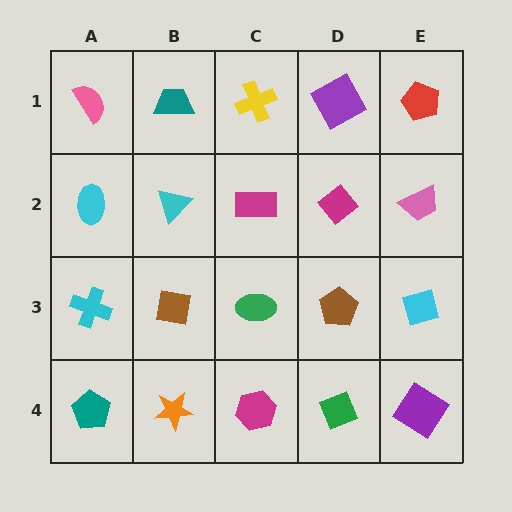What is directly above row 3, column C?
A magenta rectangle.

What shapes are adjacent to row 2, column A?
A pink semicircle (row 1, column A), a cyan cross (row 3, column A), a cyan triangle (row 2, column B).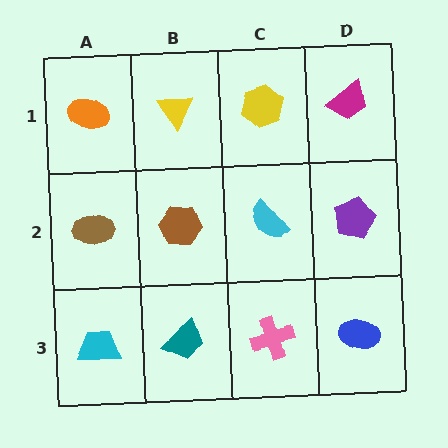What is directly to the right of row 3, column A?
A teal trapezoid.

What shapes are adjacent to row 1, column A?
A brown ellipse (row 2, column A), a yellow triangle (row 1, column B).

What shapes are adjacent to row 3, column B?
A brown hexagon (row 2, column B), a cyan trapezoid (row 3, column A), a pink cross (row 3, column C).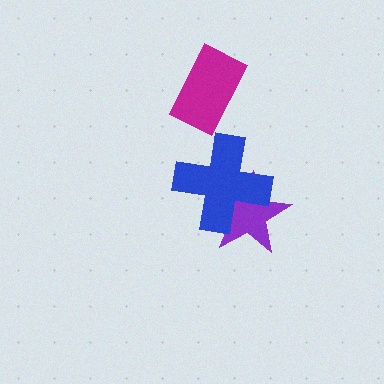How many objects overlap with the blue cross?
1 object overlaps with the blue cross.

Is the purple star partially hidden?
Yes, it is partially covered by another shape.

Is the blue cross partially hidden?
No, no other shape covers it.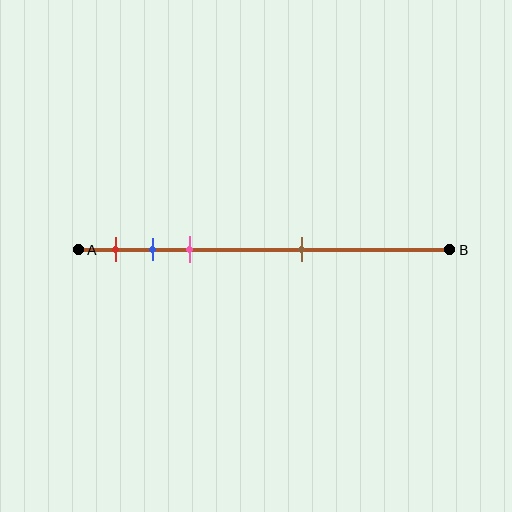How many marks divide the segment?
There are 4 marks dividing the segment.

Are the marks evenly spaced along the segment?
No, the marks are not evenly spaced.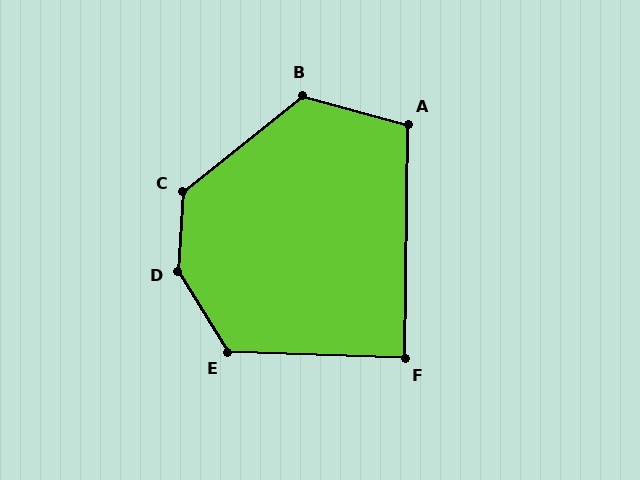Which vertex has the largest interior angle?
D, at approximately 145 degrees.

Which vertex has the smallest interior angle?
F, at approximately 89 degrees.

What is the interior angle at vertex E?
Approximately 123 degrees (obtuse).